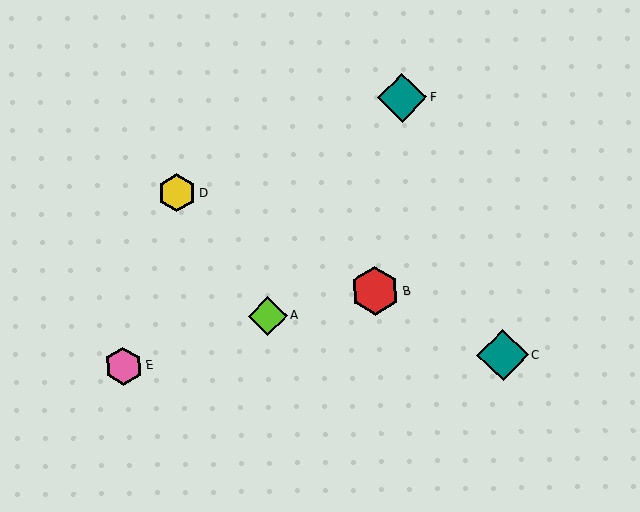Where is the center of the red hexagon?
The center of the red hexagon is at (375, 291).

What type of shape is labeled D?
Shape D is a yellow hexagon.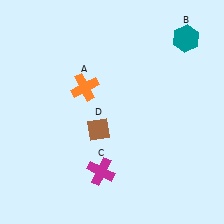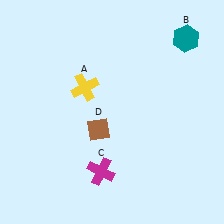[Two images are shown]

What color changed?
The cross (A) changed from orange in Image 1 to yellow in Image 2.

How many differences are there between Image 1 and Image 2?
There is 1 difference between the two images.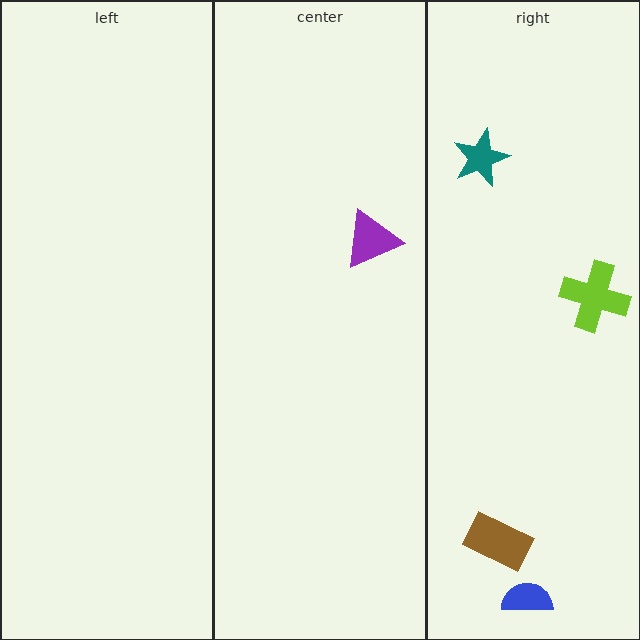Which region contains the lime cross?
The right region.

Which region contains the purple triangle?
The center region.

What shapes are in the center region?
The purple triangle.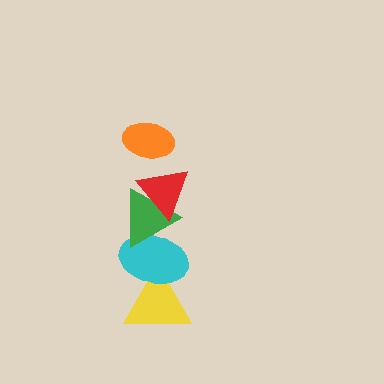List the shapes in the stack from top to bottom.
From top to bottom: the orange ellipse, the red triangle, the green triangle, the cyan ellipse, the yellow triangle.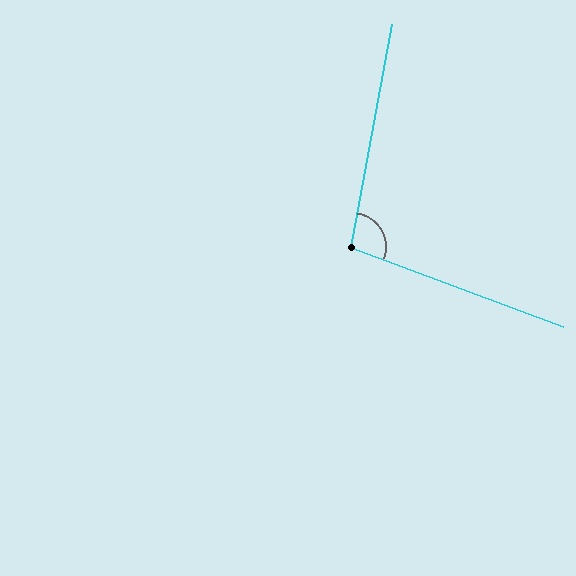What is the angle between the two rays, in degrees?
Approximately 100 degrees.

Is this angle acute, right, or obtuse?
It is obtuse.